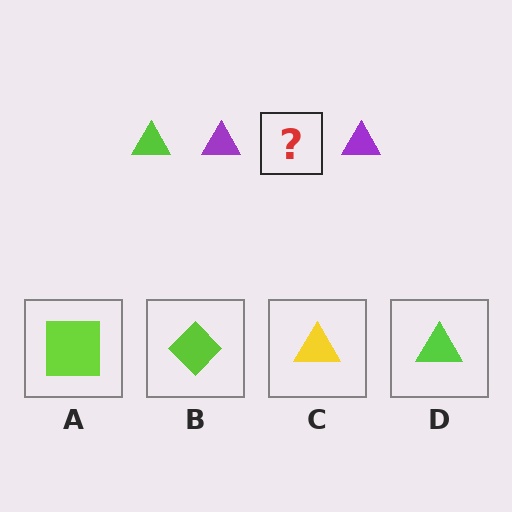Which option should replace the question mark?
Option D.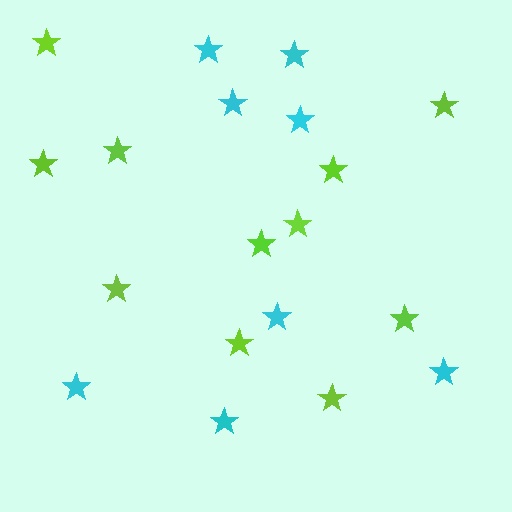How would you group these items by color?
There are 2 groups: one group of cyan stars (8) and one group of lime stars (11).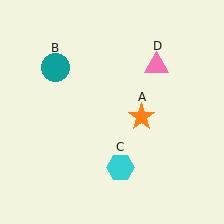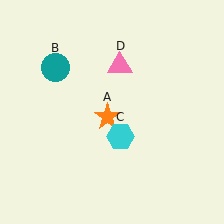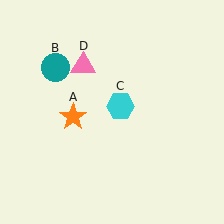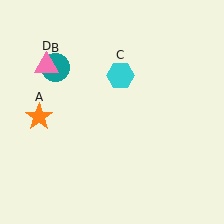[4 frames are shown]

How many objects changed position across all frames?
3 objects changed position: orange star (object A), cyan hexagon (object C), pink triangle (object D).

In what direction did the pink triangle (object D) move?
The pink triangle (object D) moved left.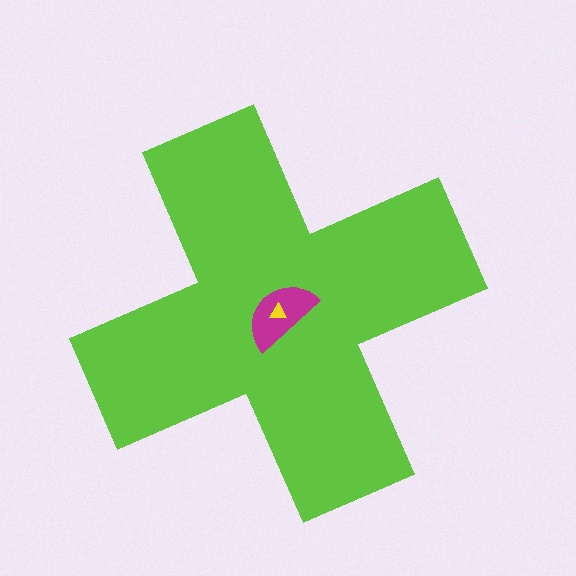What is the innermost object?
The yellow triangle.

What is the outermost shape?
The lime cross.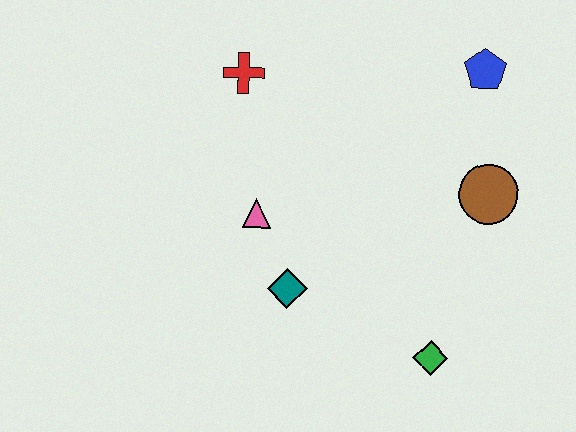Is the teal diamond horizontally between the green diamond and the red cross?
Yes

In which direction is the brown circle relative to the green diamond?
The brown circle is above the green diamond.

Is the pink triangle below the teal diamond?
No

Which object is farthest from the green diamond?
The red cross is farthest from the green diamond.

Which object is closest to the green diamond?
The teal diamond is closest to the green diamond.